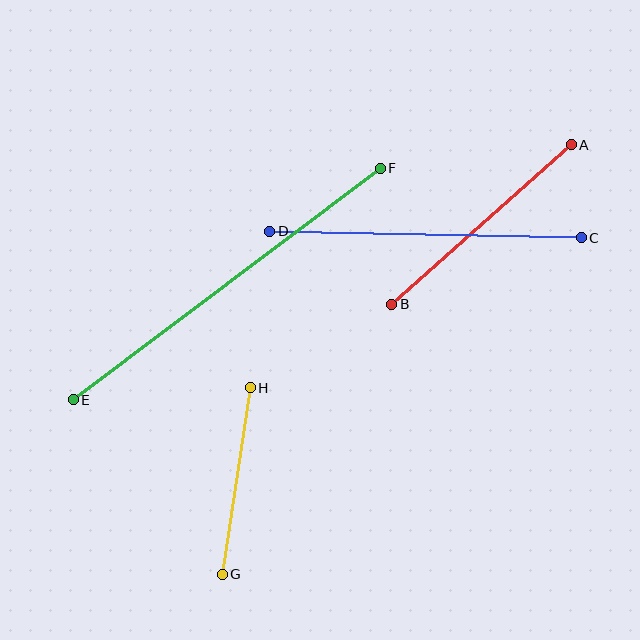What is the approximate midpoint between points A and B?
The midpoint is at approximately (482, 225) pixels.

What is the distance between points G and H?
The distance is approximately 188 pixels.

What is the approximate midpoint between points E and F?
The midpoint is at approximately (227, 284) pixels.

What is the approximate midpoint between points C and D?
The midpoint is at approximately (426, 234) pixels.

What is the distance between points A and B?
The distance is approximately 240 pixels.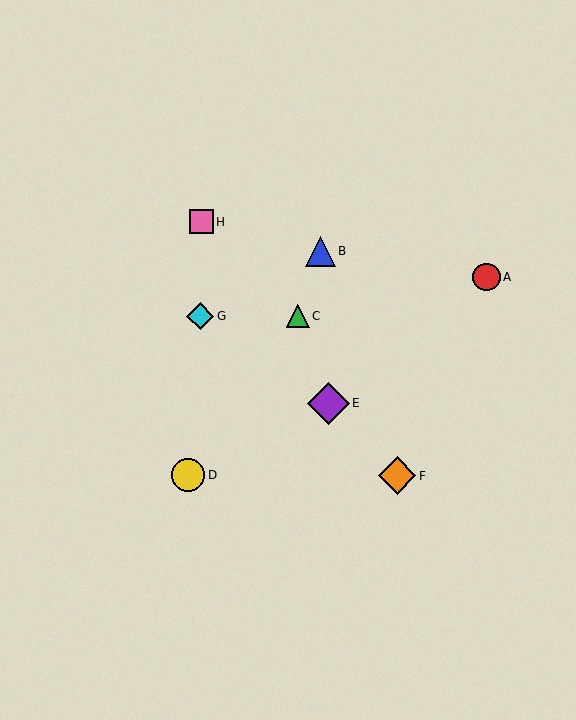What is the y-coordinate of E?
Object E is at y≈403.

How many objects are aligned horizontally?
2 objects (C, G) are aligned horizontally.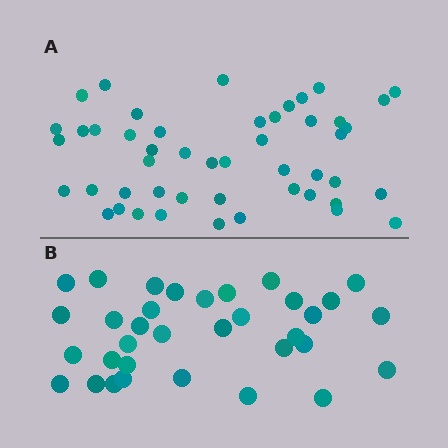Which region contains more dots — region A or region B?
Region A (the top region) has more dots.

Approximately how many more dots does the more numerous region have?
Region A has approximately 15 more dots than region B.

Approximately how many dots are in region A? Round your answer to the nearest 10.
About 50 dots. (The exact count is 48, which rounds to 50.)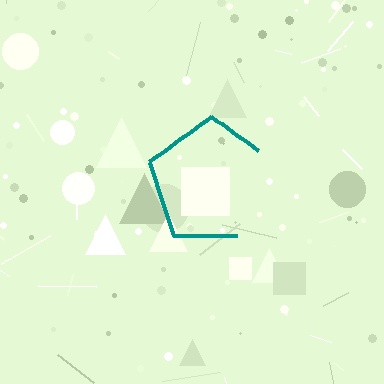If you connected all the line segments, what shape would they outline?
They would outline a pentagon.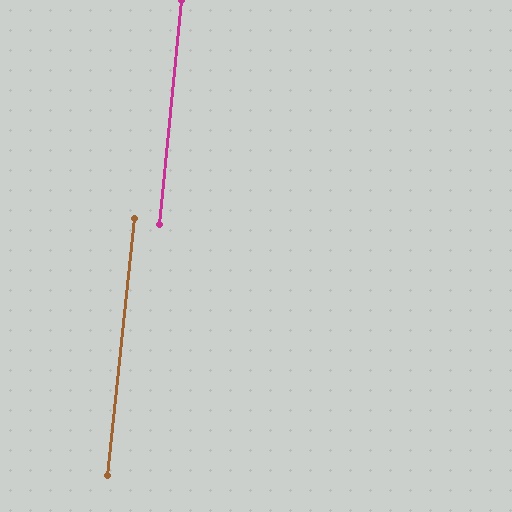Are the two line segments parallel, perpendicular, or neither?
Parallel — their directions differ by only 0.5°.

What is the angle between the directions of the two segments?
Approximately 0 degrees.